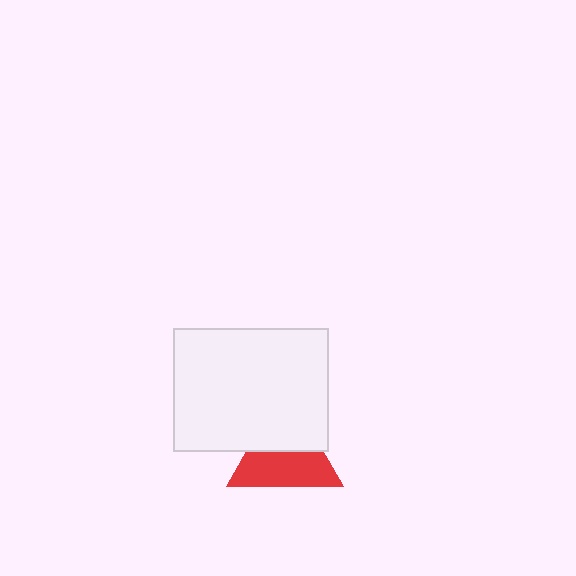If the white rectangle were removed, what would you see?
You would see the complete red triangle.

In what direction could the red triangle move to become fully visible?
The red triangle could move down. That would shift it out from behind the white rectangle entirely.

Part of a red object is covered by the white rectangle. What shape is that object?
It is a triangle.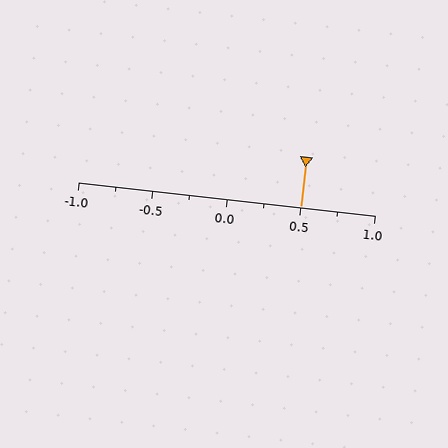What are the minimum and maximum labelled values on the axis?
The axis runs from -1.0 to 1.0.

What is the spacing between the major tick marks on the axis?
The major ticks are spaced 0.5 apart.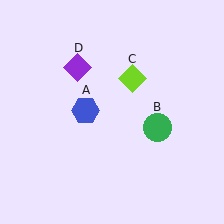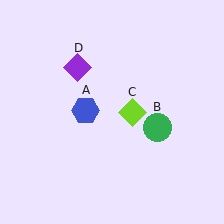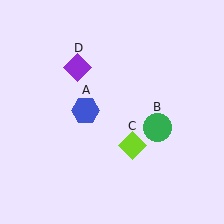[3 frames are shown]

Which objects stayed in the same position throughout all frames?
Blue hexagon (object A) and green circle (object B) and purple diamond (object D) remained stationary.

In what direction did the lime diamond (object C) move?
The lime diamond (object C) moved down.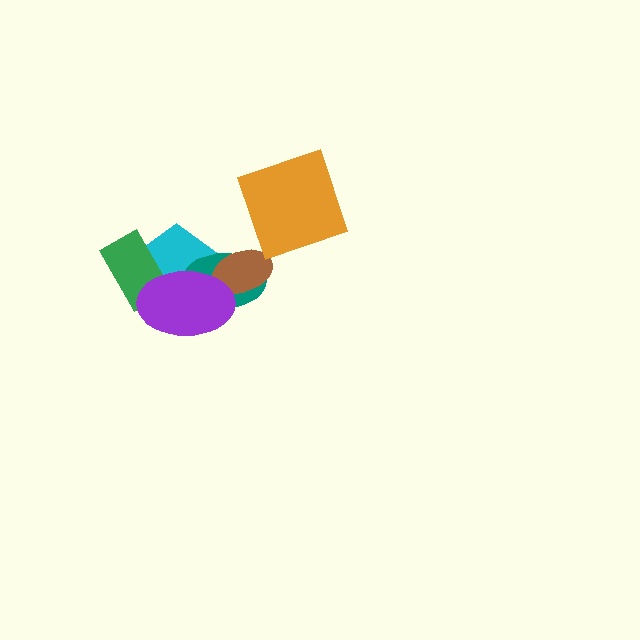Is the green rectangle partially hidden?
Yes, it is partially covered by another shape.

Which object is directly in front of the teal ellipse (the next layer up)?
The brown ellipse is directly in front of the teal ellipse.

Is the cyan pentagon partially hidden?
Yes, it is partially covered by another shape.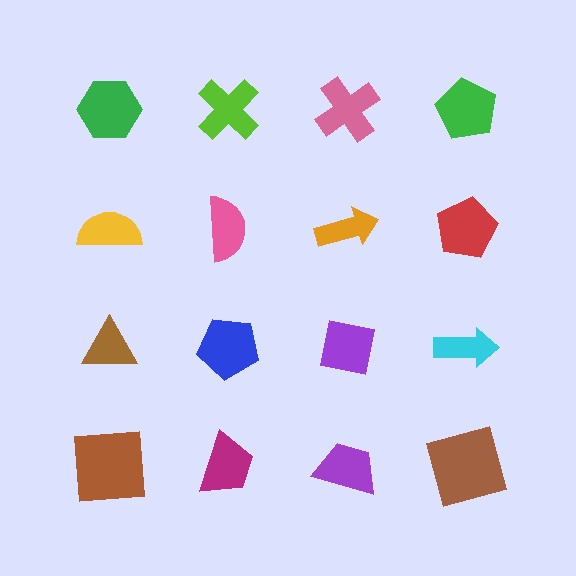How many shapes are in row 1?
4 shapes.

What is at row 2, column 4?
A red pentagon.